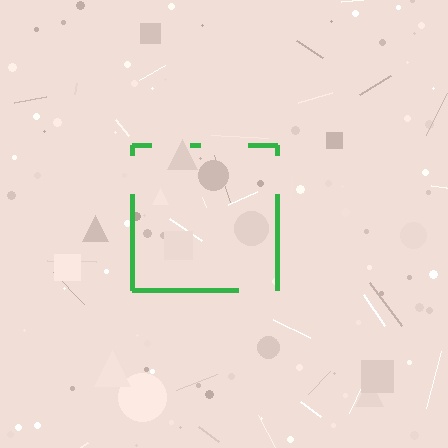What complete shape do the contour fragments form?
The contour fragments form a square.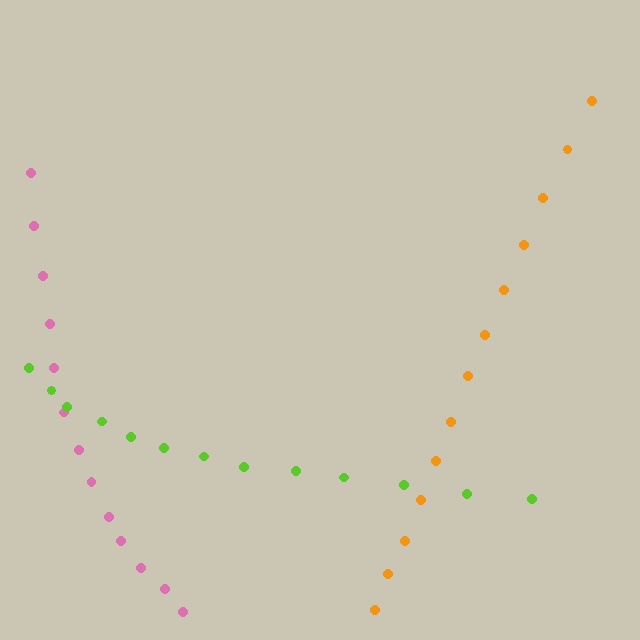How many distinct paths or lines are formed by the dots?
There are 3 distinct paths.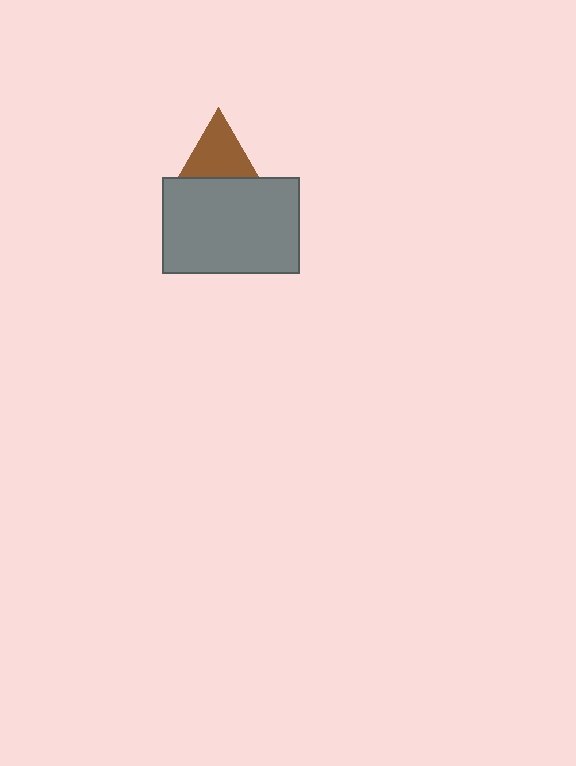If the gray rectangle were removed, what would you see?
You would see the complete brown triangle.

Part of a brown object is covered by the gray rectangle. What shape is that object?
It is a triangle.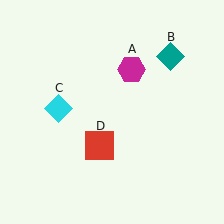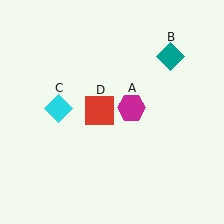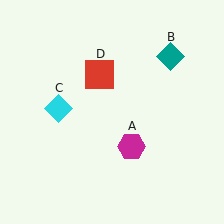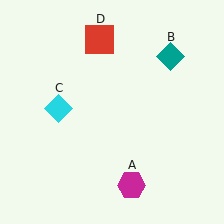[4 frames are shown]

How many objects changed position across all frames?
2 objects changed position: magenta hexagon (object A), red square (object D).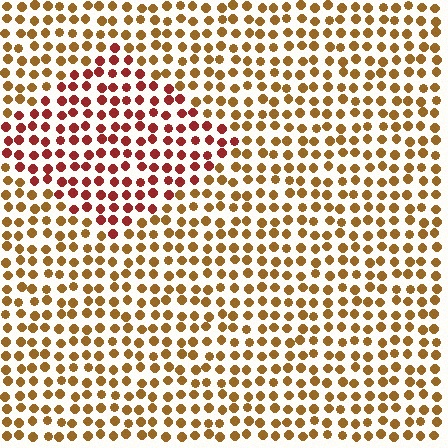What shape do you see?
I see a diamond.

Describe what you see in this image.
The image is filled with small brown elements in a uniform arrangement. A diamond-shaped region is visible where the elements are tinted to a slightly different hue, forming a subtle color boundary.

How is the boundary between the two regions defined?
The boundary is defined purely by a slight shift in hue (about 37 degrees). Spacing, size, and orientation are identical on both sides.